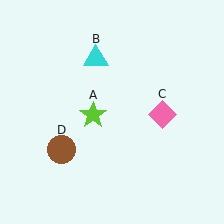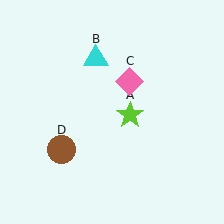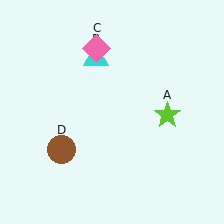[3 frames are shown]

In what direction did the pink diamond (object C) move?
The pink diamond (object C) moved up and to the left.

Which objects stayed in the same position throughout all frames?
Cyan triangle (object B) and brown circle (object D) remained stationary.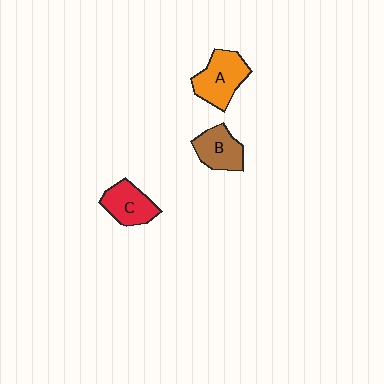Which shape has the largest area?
Shape A (orange).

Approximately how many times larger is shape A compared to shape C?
Approximately 1.3 times.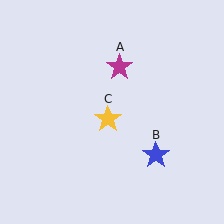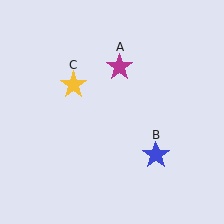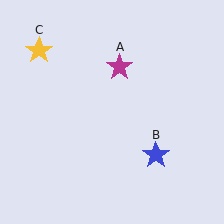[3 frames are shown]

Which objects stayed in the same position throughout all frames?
Magenta star (object A) and blue star (object B) remained stationary.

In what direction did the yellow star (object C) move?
The yellow star (object C) moved up and to the left.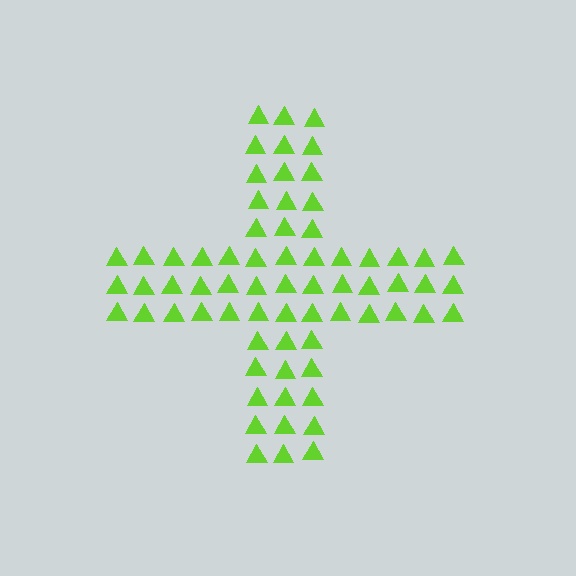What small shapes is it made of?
It is made of small triangles.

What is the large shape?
The large shape is a cross.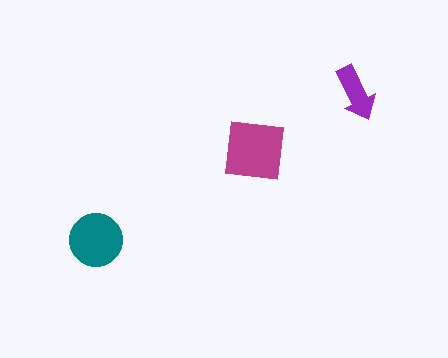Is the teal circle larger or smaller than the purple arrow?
Larger.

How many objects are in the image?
There are 3 objects in the image.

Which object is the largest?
The magenta square.